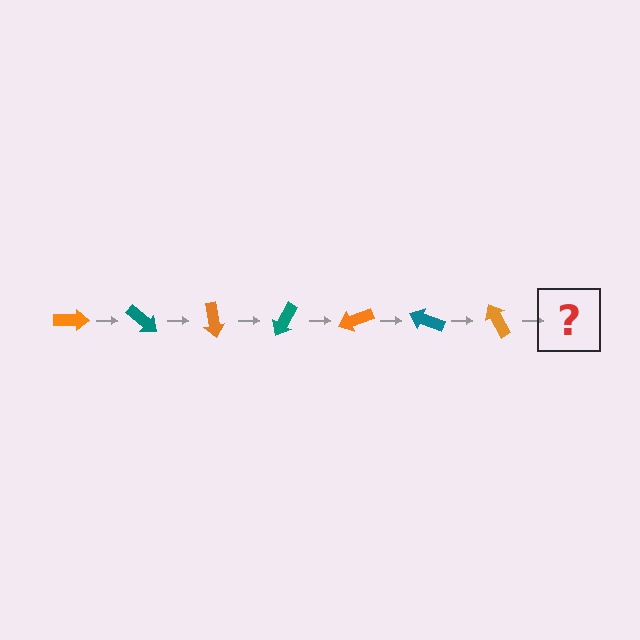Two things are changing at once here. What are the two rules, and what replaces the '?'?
The two rules are that it rotates 40 degrees each step and the color cycles through orange and teal. The '?' should be a teal arrow, rotated 280 degrees from the start.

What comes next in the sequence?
The next element should be a teal arrow, rotated 280 degrees from the start.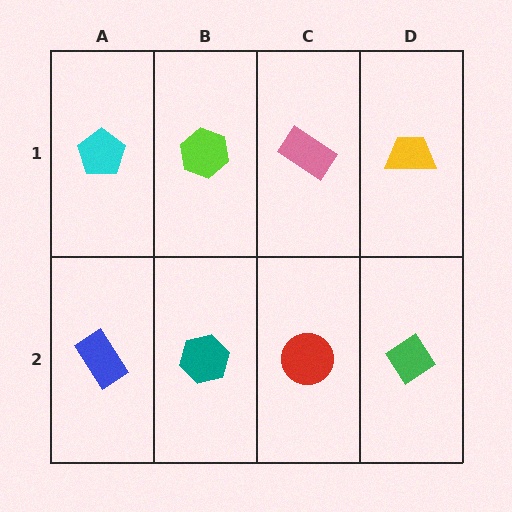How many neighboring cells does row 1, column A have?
2.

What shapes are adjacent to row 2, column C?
A pink rectangle (row 1, column C), a teal hexagon (row 2, column B), a green diamond (row 2, column D).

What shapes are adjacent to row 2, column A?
A cyan pentagon (row 1, column A), a teal hexagon (row 2, column B).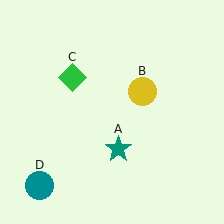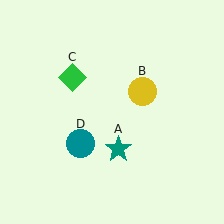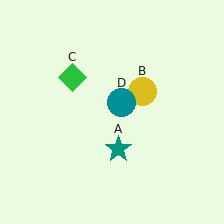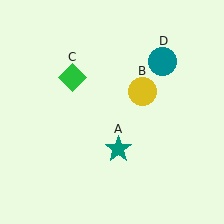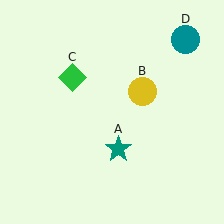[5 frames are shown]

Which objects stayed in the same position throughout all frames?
Teal star (object A) and yellow circle (object B) and green diamond (object C) remained stationary.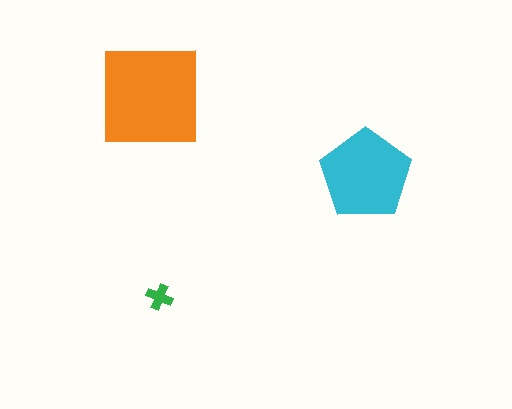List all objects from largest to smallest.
The orange square, the cyan pentagon, the green cross.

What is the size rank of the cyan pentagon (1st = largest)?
2nd.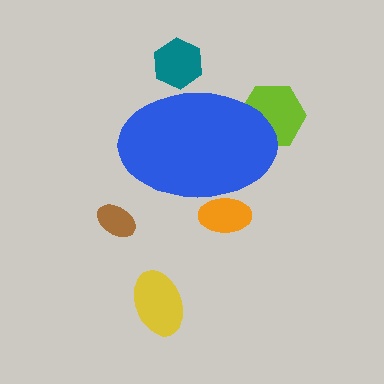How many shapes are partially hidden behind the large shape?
3 shapes are partially hidden.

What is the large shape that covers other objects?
A blue ellipse.